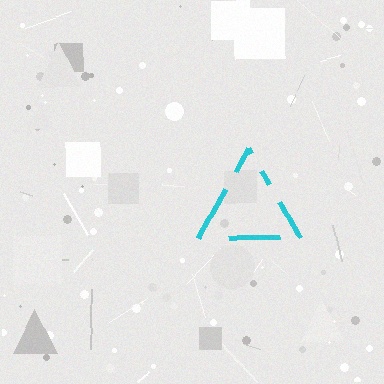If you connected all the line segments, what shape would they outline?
They would outline a triangle.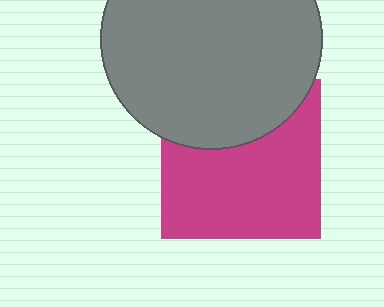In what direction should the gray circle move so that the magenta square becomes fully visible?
The gray circle should move up. That is the shortest direction to clear the overlap and leave the magenta square fully visible.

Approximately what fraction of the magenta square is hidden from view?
Roughly 34% of the magenta square is hidden behind the gray circle.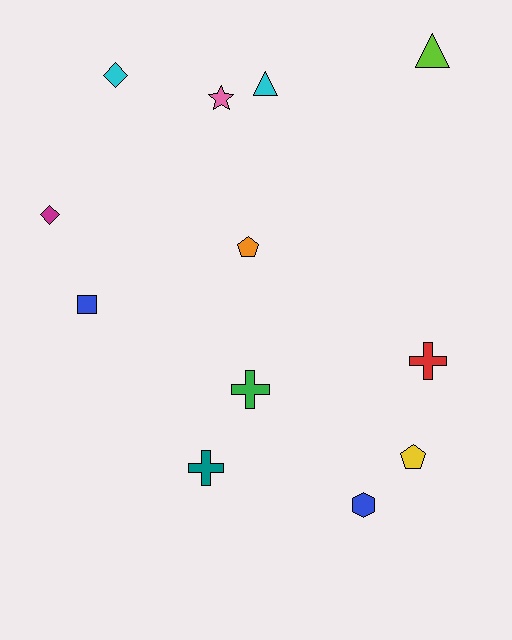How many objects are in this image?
There are 12 objects.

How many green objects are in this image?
There is 1 green object.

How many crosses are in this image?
There are 3 crosses.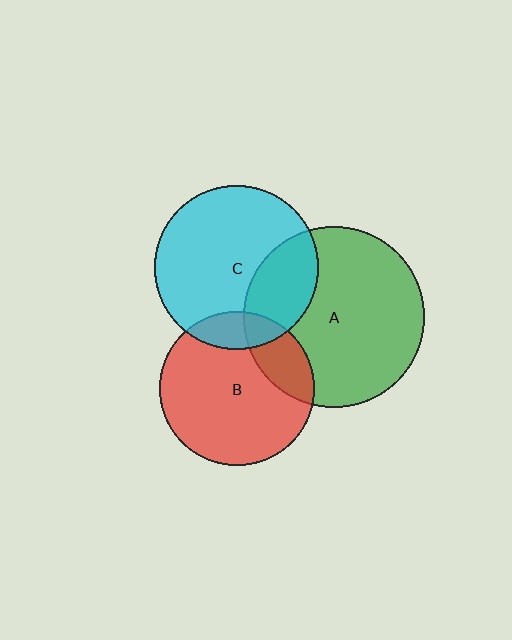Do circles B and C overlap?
Yes.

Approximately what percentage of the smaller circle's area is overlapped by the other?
Approximately 15%.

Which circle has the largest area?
Circle A (green).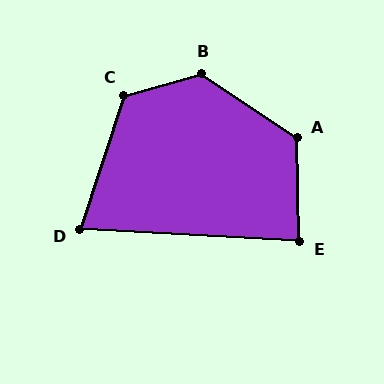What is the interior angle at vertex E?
Approximately 86 degrees (approximately right).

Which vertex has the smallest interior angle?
D, at approximately 75 degrees.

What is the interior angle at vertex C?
Approximately 123 degrees (obtuse).